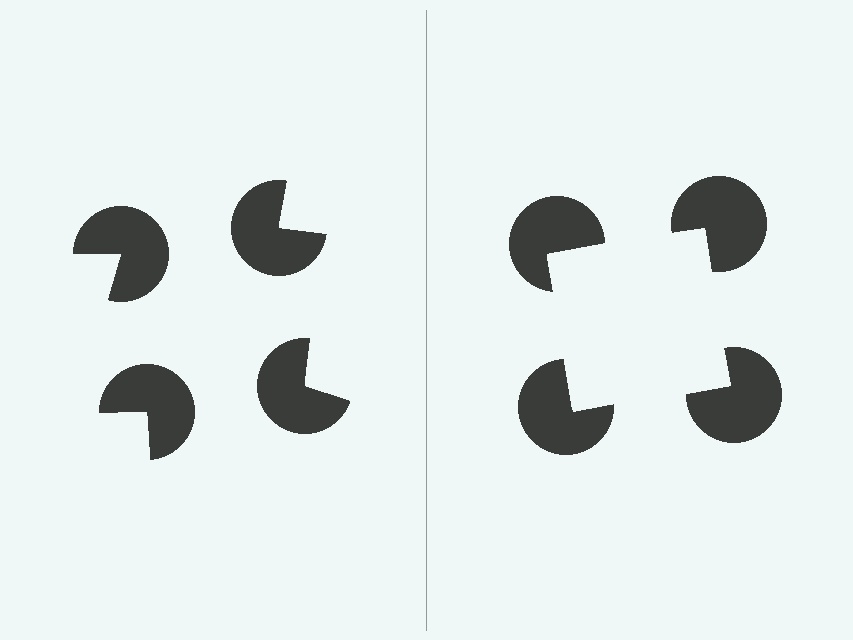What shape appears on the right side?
An illusory square.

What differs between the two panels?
The pac-man discs are positioned identically on both sides; only the wedge orientations differ. On the right they align to a square; on the left they are misaligned.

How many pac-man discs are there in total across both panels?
8 — 4 on each side.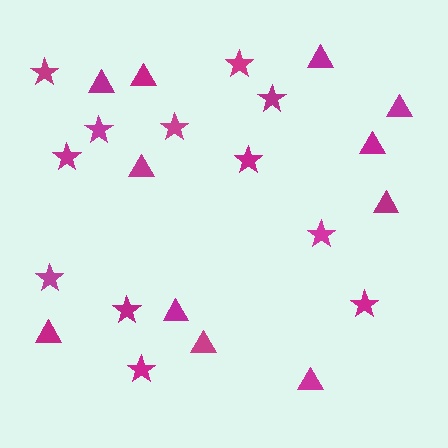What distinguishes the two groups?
There are 2 groups: one group of triangles (11) and one group of stars (12).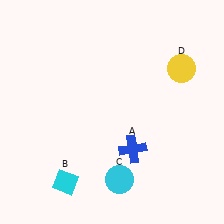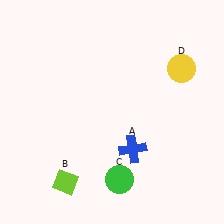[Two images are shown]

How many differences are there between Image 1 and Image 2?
There are 2 differences between the two images.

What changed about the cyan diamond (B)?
In Image 1, B is cyan. In Image 2, it changed to lime.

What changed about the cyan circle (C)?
In Image 1, C is cyan. In Image 2, it changed to green.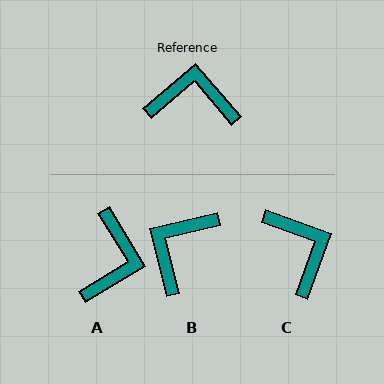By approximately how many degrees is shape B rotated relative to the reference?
Approximately 63 degrees counter-clockwise.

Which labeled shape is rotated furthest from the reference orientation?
A, about 99 degrees away.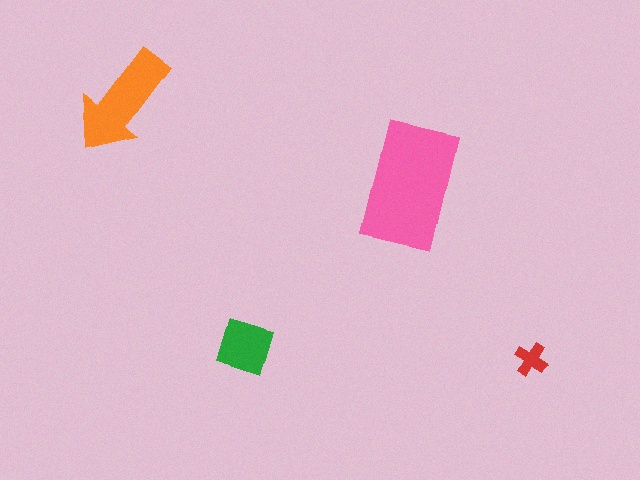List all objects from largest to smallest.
The pink rectangle, the orange arrow, the green diamond, the red cross.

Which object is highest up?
The orange arrow is topmost.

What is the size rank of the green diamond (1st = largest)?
3rd.